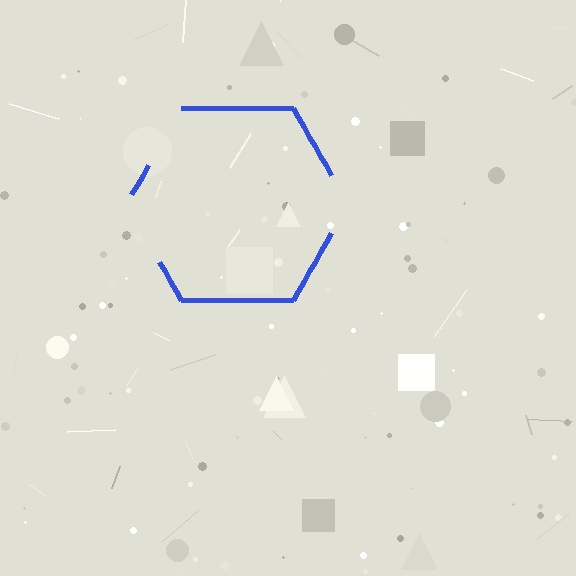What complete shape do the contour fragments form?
The contour fragments form a hexagon.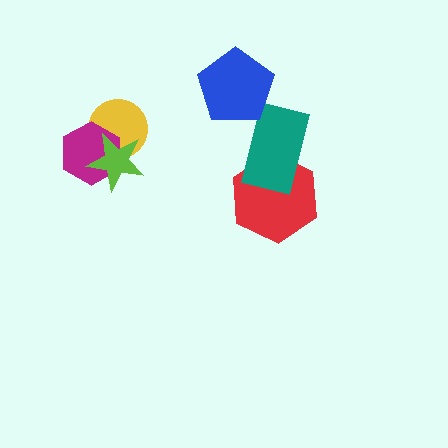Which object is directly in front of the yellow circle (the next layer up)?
The magenta hexagon is directly in front of the yellow circle.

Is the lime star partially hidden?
No, no other shape covers it.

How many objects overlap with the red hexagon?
1 object overlaps with the red hexagon.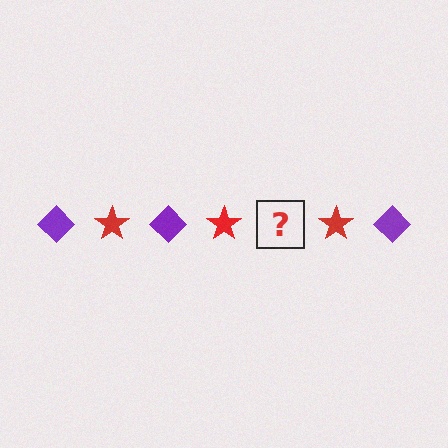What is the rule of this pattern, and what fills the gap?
The rule is that the pattern alternates between purple diamond and red star. The gap should be filled with a purple diamond.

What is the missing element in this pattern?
The missing element is a purple diamond.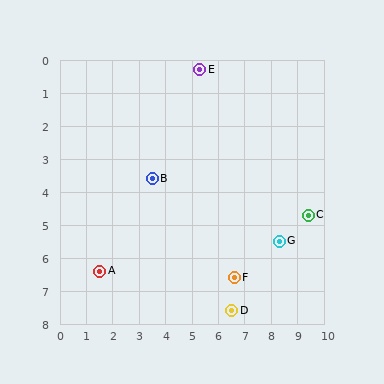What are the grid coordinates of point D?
Point D is at approximately (6.5, 7.6).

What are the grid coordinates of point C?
Point C is at approximately (9.4, 4.7).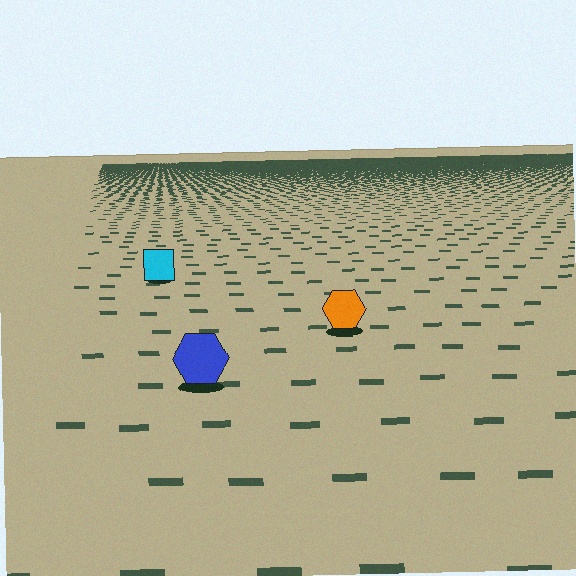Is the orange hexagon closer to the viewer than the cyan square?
Yes. The orange hexagon is closer — you can tell from the texture gradient: the ground texture is coarser near it.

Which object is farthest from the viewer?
The cyan square is farthest from the viewer. It appears smaller and the ground texture around it is denser.